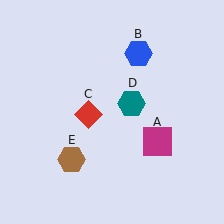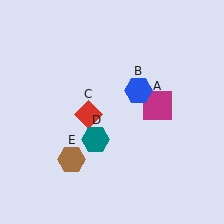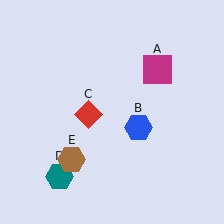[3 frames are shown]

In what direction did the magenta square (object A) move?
The magenta square (object A) moved up.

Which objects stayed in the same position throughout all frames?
Red diamond (object C) and brown hexagon (object E) remained stationary.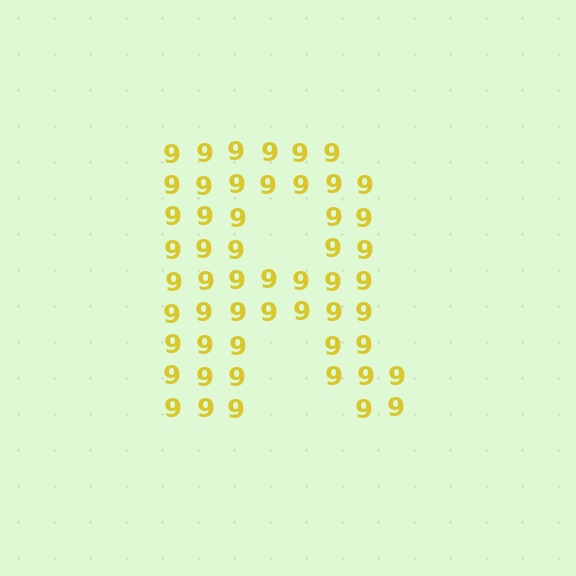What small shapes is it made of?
It is made of small digit 9's.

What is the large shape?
The large shape is the letter R.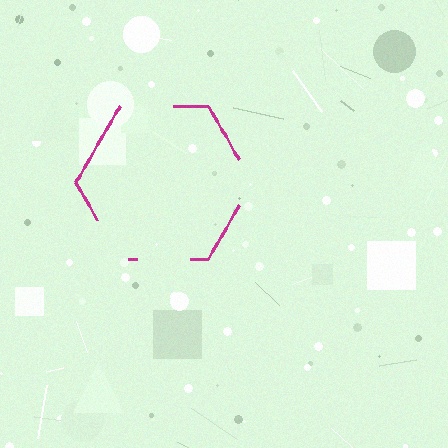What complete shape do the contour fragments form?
The contour fragments form a hexagon.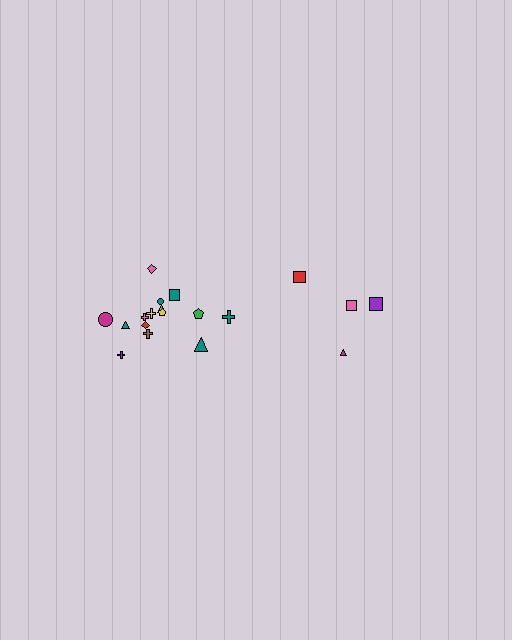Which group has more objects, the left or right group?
The left group.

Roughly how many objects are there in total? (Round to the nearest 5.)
Roughly 20 objects in total.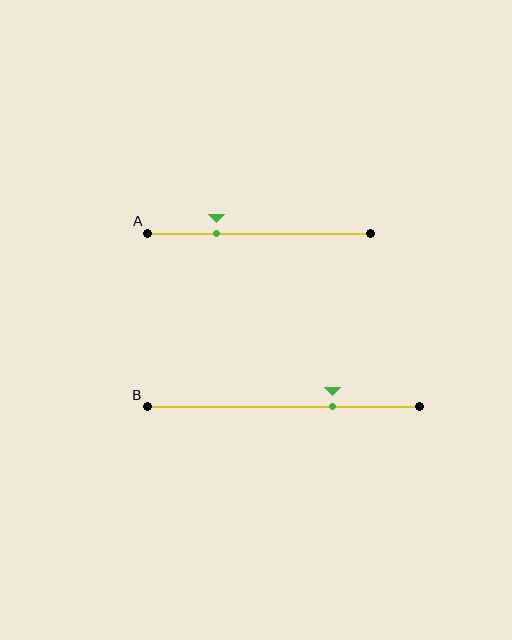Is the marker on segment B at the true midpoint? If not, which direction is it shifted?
No, the marker on segment B is shifted to the right by about 18% of the segment length.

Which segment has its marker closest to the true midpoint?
Segment B has its marker closest to the true midpoint.